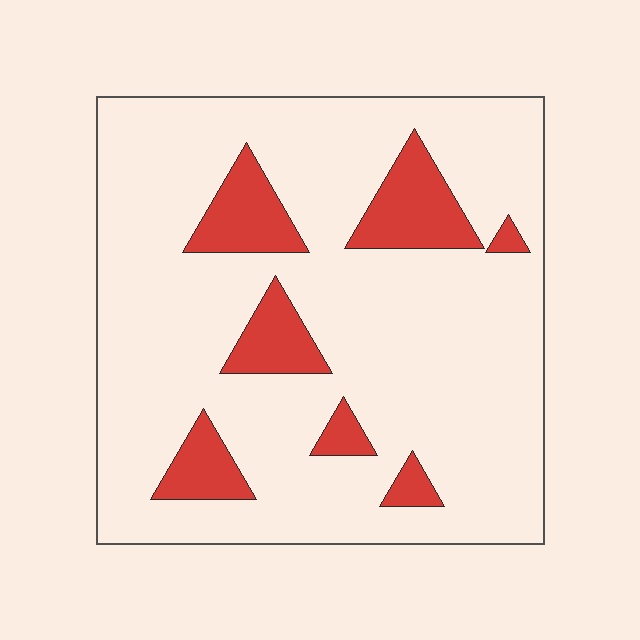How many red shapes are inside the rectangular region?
7.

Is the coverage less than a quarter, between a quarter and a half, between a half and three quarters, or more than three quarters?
Less than a quarter.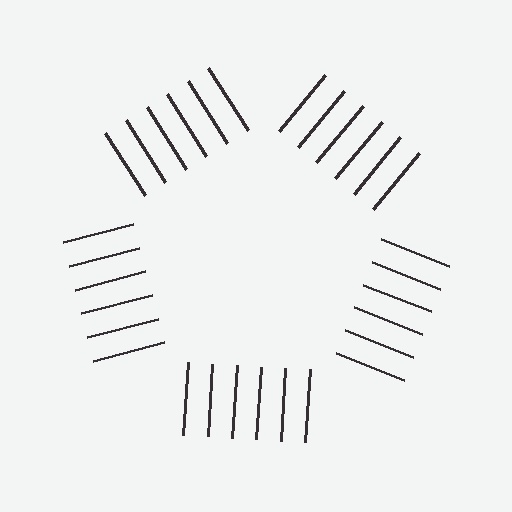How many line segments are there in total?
30 — 6 along each of the 5 edges.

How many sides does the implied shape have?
5 sides — the line-ends trace a pentagon.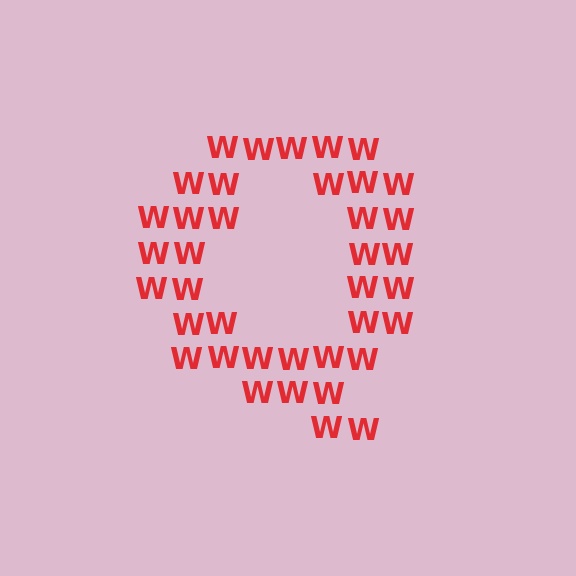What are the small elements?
The small elements are letter W's.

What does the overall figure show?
The overall figure shows the letter Q.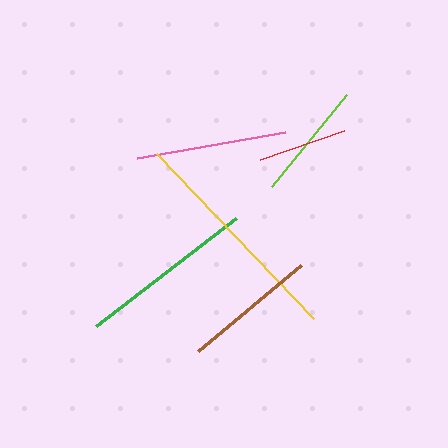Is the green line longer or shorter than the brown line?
The green line is longer than the brown line.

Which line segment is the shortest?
The red line is the shortest at approximately 89 pixels.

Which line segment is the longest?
The yellow line is the longest at approximately 228 pixels.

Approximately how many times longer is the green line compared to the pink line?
The green line is approximately 1.2 times the length of the pink line.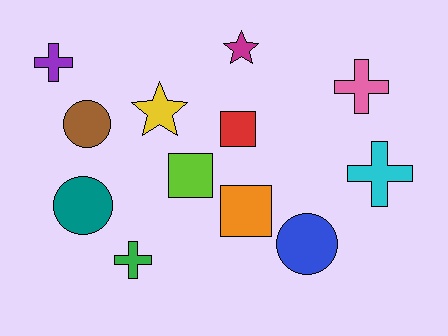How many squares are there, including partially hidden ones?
There are 3 squares.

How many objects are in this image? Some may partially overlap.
There are 12 objects.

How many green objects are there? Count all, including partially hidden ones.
There is 1 green object.